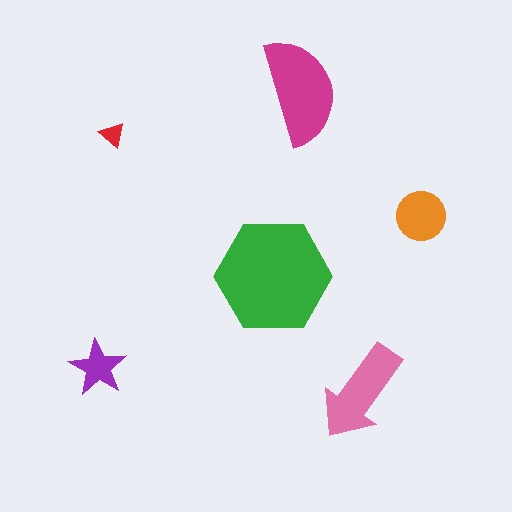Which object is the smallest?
The red triangle.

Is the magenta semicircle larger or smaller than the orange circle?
Larger.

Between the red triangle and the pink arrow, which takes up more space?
The pink arrow.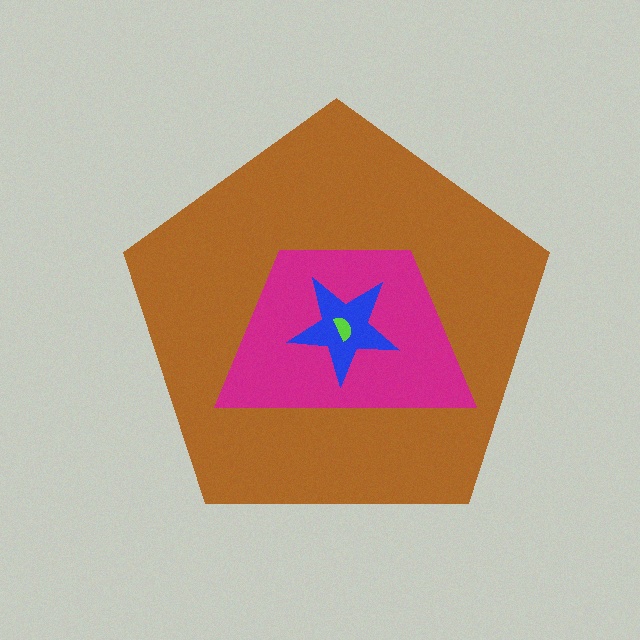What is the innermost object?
The lime semicircle.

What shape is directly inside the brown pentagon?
The magenta trapezoid.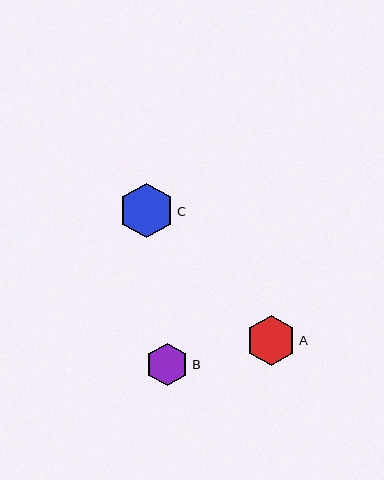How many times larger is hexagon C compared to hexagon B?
Hexagon C is approximately 1.3 times the size of hexagon B.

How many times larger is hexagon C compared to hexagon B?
Hexagon C is approximately 1.3 times the size of hexagon B.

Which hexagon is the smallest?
Hexagon B is the smallest with a size of approximately 43 pixels.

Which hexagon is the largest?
Hexagon C is the largest with a size of approximately 55 pixels.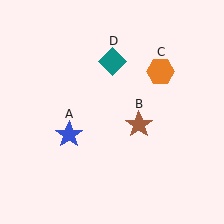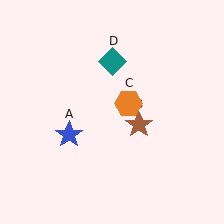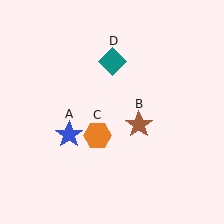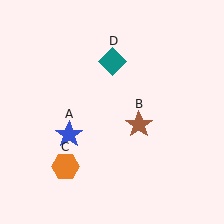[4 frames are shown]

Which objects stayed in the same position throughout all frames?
Blue star (object A) and brown star (object B) and teal diamond (object D) remained stationary.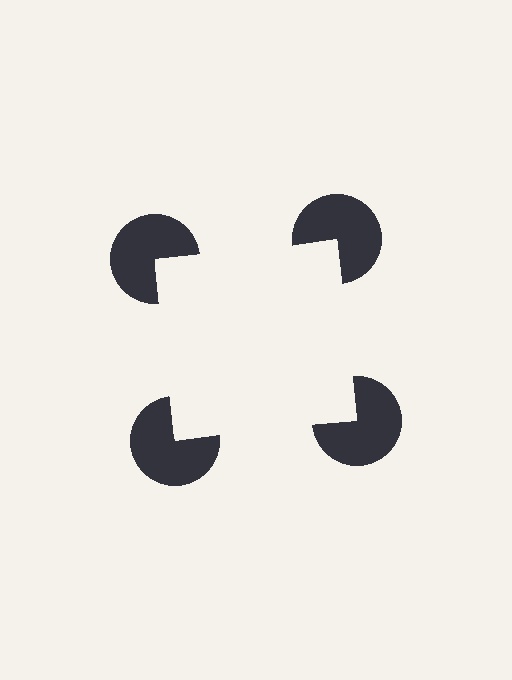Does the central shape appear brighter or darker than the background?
It typically appears slightly brighter than the background, even though no actual brightness change is drawn.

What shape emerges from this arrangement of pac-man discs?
An illusory square — its edges are inferred from the aligned wedge cuts in the pac-man discs, not physically drawn.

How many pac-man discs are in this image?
There are 4 — one at each vertex of the illusory square.